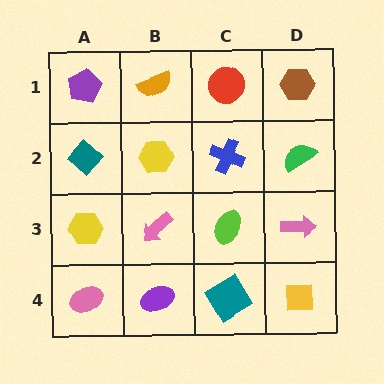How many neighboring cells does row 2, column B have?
4.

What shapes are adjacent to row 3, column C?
A blue cross (row 2, column C), a teal diamond (row 4, column C), a pink arrow (row 3, column B), a pink arrow (row 3, column D).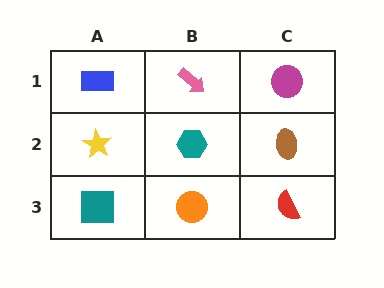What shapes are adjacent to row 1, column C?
A brown ellipse (row 2, column C), a pink arrow (row 1, column B).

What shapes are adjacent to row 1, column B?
A teal hexagon (row 2, column B), a blue rectangle (row 1, column A), a magenta circle (row 1, column C).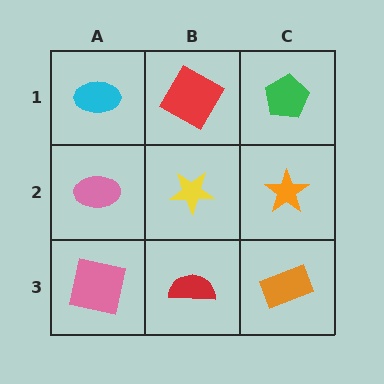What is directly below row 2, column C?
An orange rectangle.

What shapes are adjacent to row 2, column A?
A cyan ellipse (row 1, column A), a pink square (row 3, column A), a yellow star (row 2, column B).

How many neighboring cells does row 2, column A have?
3.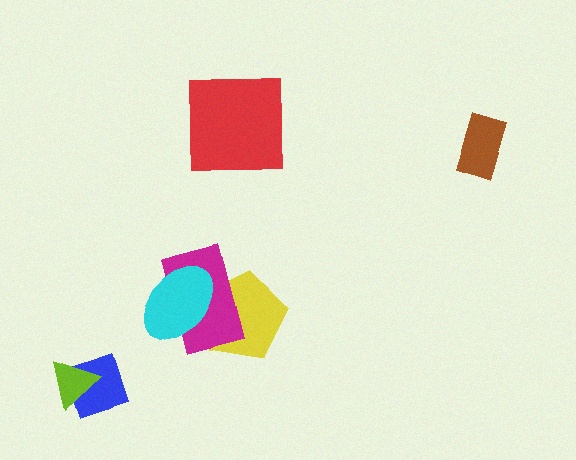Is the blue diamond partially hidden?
Yes, it is partially covered by another shape.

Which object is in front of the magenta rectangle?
The cyan ellipse is in front of the magenta rectangle.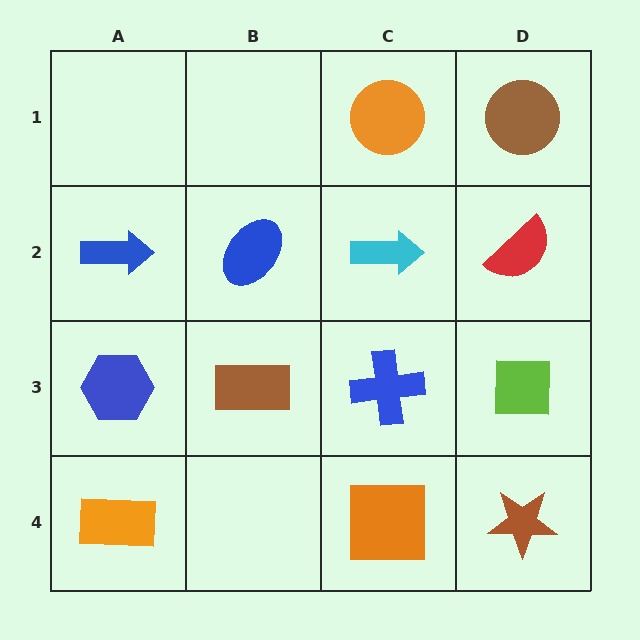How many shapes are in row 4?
3 shapes.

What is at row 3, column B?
A brown rectangle.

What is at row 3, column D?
A lime square.